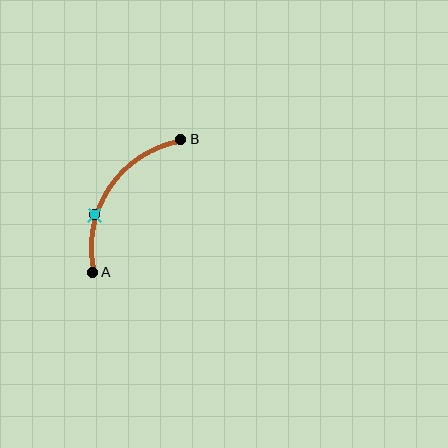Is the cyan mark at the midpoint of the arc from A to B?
No. The cyan mark lies on the arc but is closer to endpoint A. The arc midpoint would be at the point on the curve equidistant along the arc from both A and B.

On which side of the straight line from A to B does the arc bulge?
The arc bulges to the left of the straight line connecting A and B.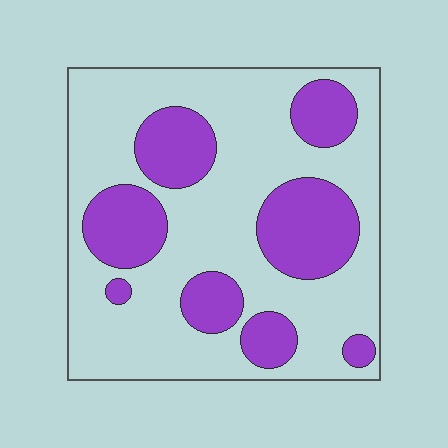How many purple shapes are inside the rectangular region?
8.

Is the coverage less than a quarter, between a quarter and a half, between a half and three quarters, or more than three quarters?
Between a quarter and a half.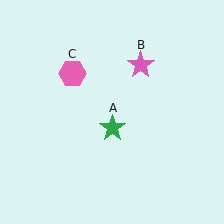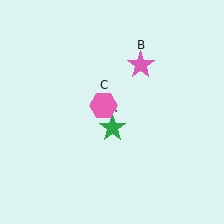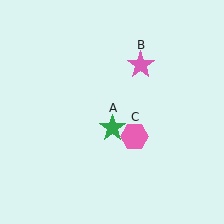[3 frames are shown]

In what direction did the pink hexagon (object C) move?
The pink hexagon (object C) moved down and to the right.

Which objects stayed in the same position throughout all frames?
Green star (object A) and pink star (object B) remained stationary.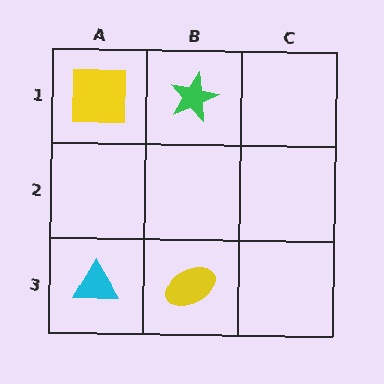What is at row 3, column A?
A cyan triangle.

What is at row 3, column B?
A yellow ellipse.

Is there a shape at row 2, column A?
No, that cell is empty.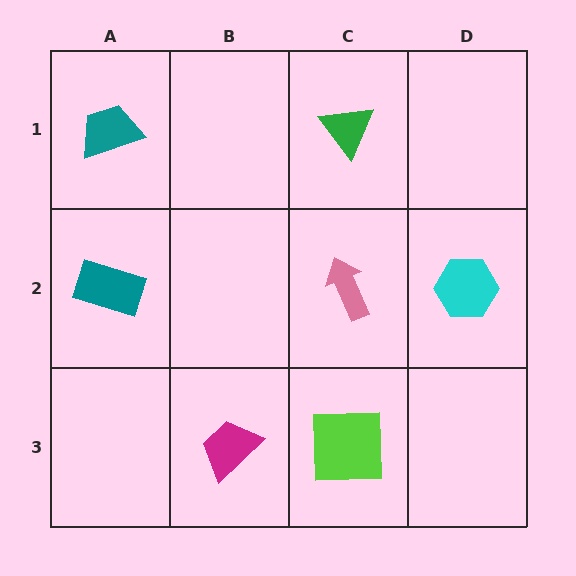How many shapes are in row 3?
2 shapes.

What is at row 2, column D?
A cyan hexagon.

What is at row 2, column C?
A pink arrow.